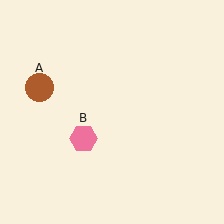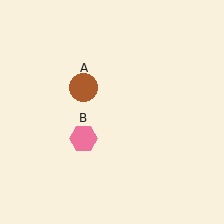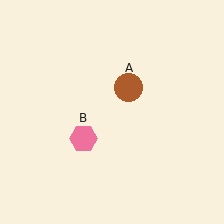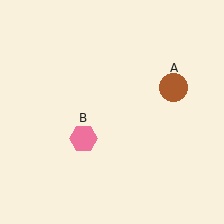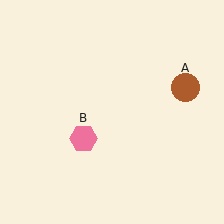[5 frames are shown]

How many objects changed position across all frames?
1 object changed position: brown circle (object A).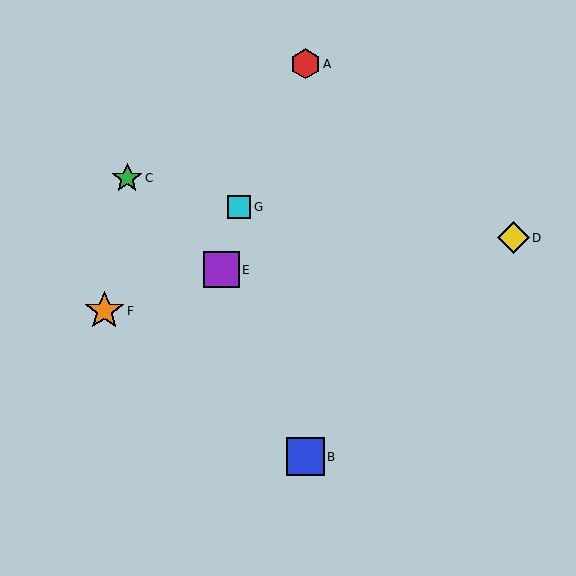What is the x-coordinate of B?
Object B is at x≈305.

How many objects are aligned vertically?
2 objects (A, B) are aligned vertically.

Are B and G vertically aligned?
No, B is at x≈305 and G is at x≈239.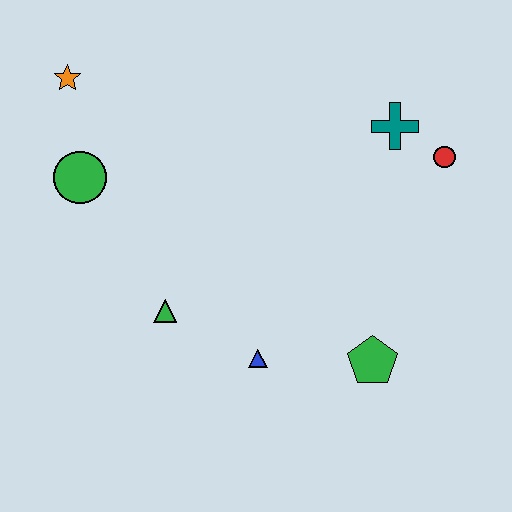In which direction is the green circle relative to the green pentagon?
The green circle is to the left of the green pentagon.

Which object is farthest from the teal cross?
The orange star is farthest from the teal cross.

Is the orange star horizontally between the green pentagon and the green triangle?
No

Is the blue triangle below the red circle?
Yes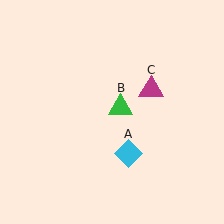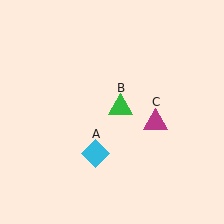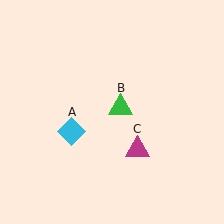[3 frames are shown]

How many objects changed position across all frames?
2 objects changed position: cyan diamond (object A), magenta triangle (object C).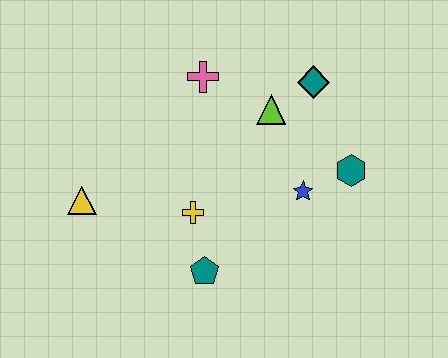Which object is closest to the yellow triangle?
The yellow cross is closest to the yellow triangle.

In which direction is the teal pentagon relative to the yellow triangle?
The teal pentagon is to the right of the yellow triangle.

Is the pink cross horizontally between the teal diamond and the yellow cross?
Yes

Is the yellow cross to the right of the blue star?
No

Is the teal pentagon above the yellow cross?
No